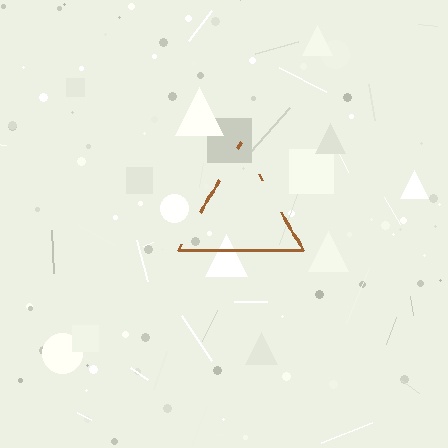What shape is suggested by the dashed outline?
The dashed outline suggests a triangle.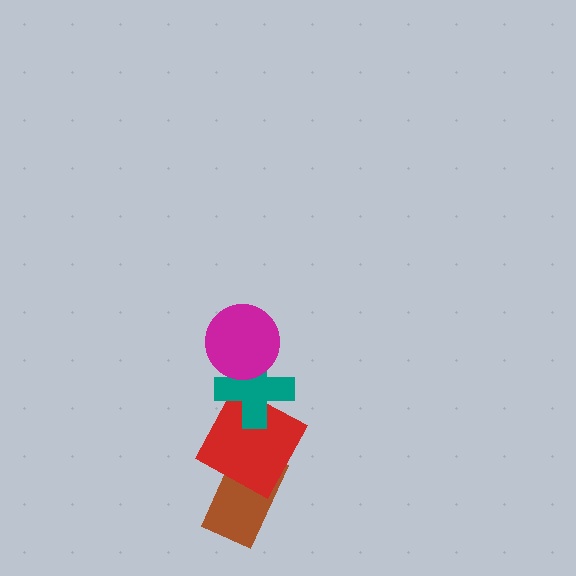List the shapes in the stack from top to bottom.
From top to bottom: the magenta circle, the teal cross, the red square, the brown rectangle.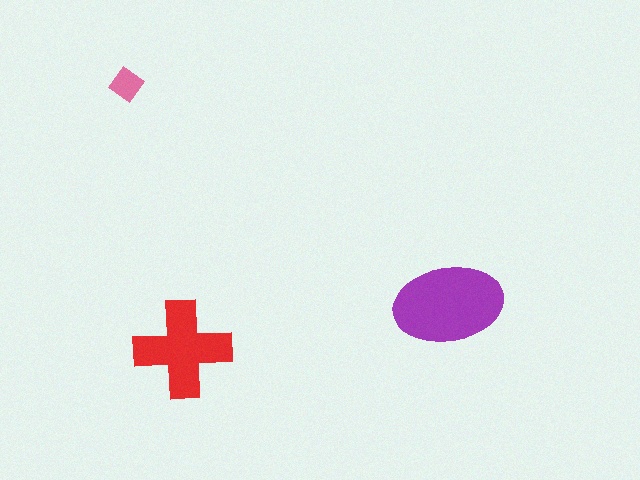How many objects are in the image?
There are 3 objects in the image.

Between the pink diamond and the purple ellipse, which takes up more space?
The purple ellipse.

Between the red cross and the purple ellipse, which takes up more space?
The purple ellipse.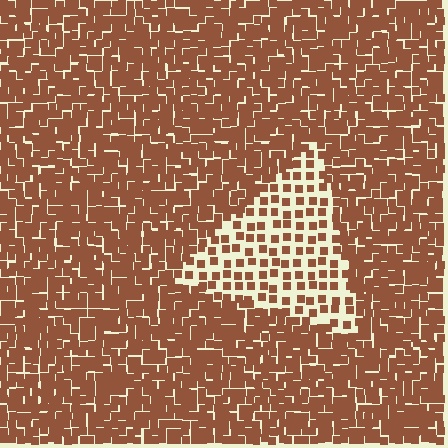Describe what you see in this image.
The image contains small brown elements arranged at two different densities. A triangle-shaped region is visible where the elements are less densely packed than the surrounding area.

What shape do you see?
I see a triangle.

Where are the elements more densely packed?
The elements are more densely packed outside the triangle boundary.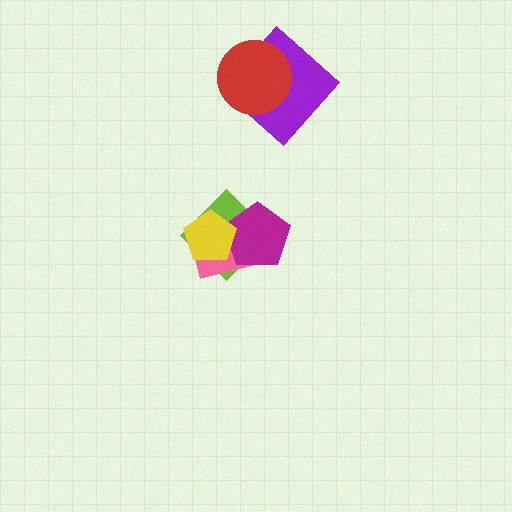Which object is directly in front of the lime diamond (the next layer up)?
The pink rectangle is directly in front of the lime diamond.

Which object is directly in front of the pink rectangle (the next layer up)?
The magenta pentagon is directly in front of the pink rectangle.